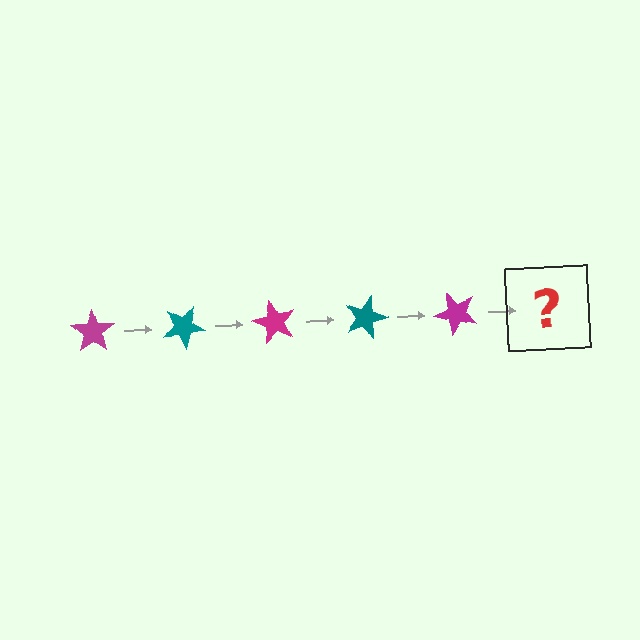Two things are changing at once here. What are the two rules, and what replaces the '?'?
The two rules are that it rotates 30 degrees each step and the color cycles through magenta and teal. The '?' should be a teal star, rotated 150 degrees from the start.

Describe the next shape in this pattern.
It should be a teal star, rotated 150 degrees from the start.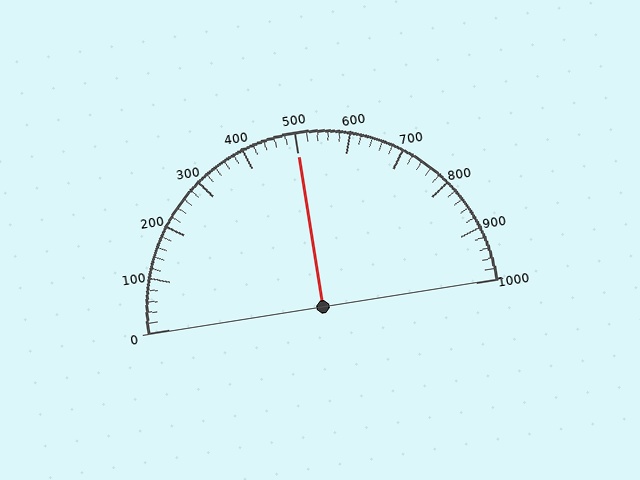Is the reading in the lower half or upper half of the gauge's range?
The reading is in the upper half of the range (0 to 1000).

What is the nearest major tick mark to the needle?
The nearest major tick mark is 500.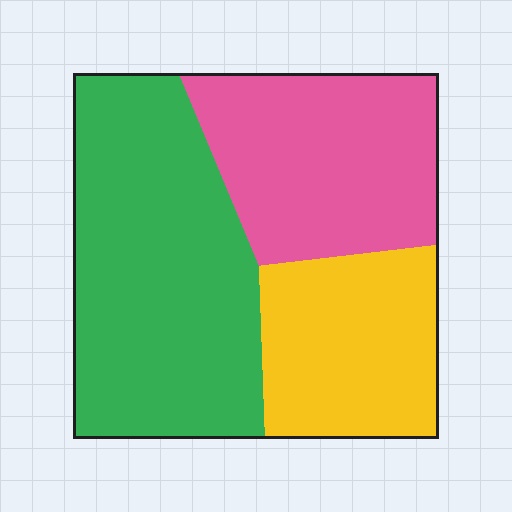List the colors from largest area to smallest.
From largest to smallest: green, pink, yellow.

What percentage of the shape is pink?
Pink covers roughly 30% of the shape.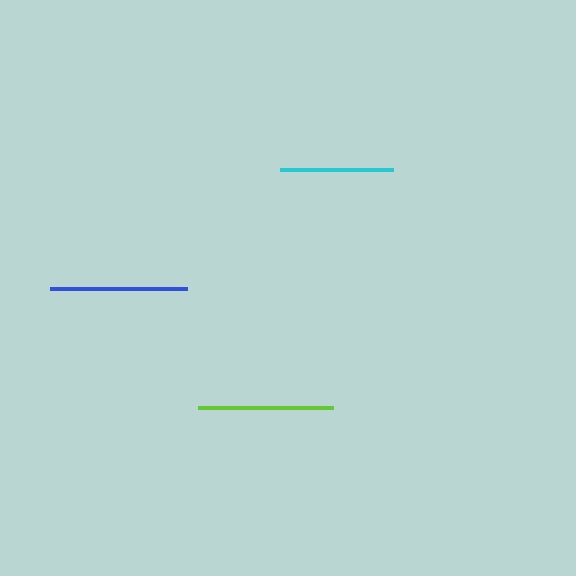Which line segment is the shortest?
The cyan line is the shortest at approximately 114 pixels.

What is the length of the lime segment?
The lime segment is approximately 135 pixels long.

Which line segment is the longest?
The blue line is the longest at approximately 138 pixels.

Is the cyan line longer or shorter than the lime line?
The lime line is longer than the cyan line.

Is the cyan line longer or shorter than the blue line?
The blue line is longer than the cyan line.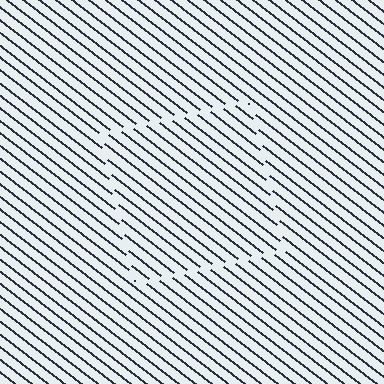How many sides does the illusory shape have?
4 sides — the line-ends trace a square.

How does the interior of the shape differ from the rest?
The interior of the shape contains the same grating, shifted by half a period — the contour is defined by the phase discontinuity where line-ends from the inner and outer gratings abut.